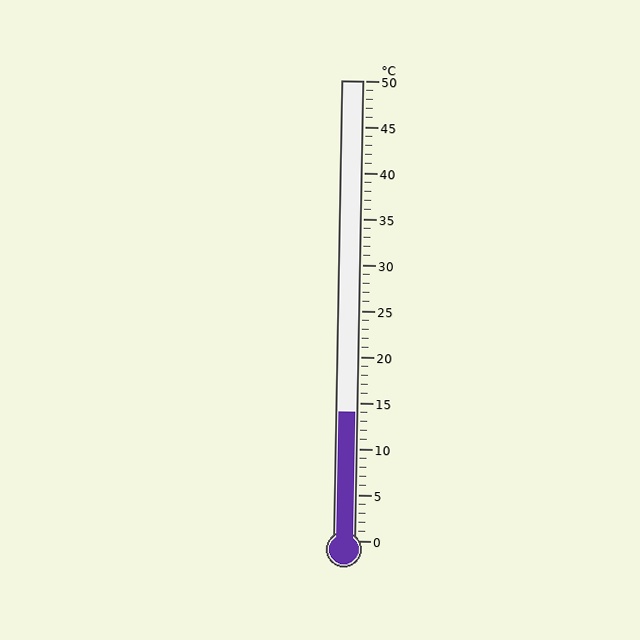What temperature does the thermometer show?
The thermometer shows approximately 14°C.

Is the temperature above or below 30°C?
The temperature is below 30°C.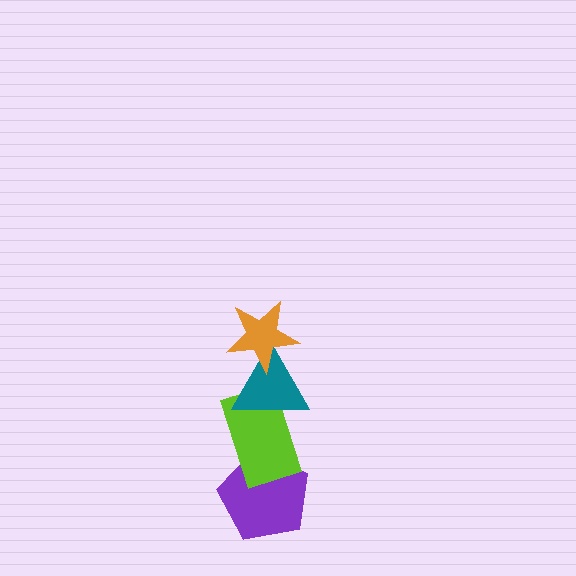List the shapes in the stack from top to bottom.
From top to bottom: the orange star, the teal triangle, the lime rectangle, the purple pentagon.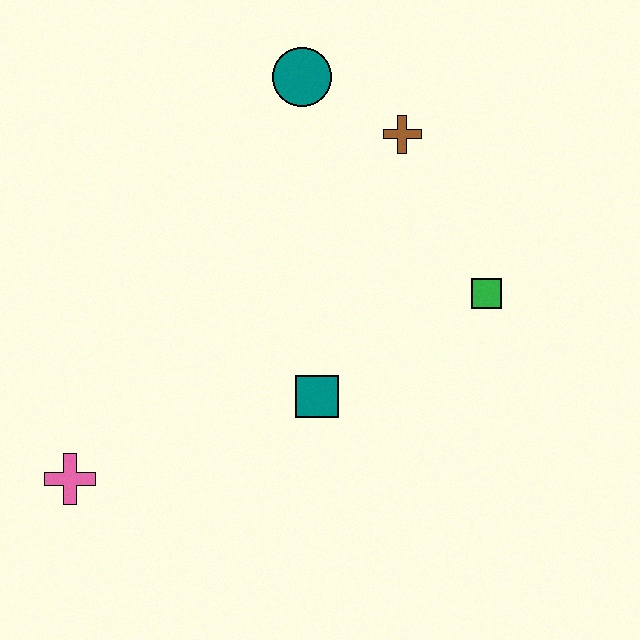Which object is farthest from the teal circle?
The pink cross is farthest from the teal circle.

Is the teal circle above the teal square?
Yes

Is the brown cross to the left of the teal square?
No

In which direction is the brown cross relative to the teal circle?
The brown cross is to the right of the teal circle.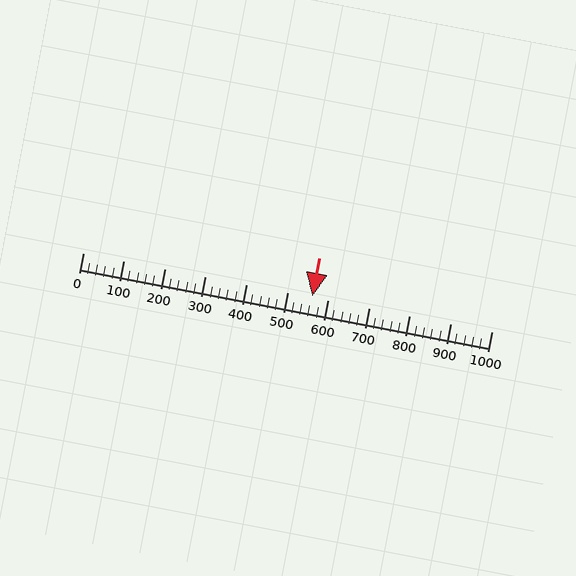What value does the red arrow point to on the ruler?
The red arrow points to approximately 562.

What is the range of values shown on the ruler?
The ruler shows values from 0 to 1000.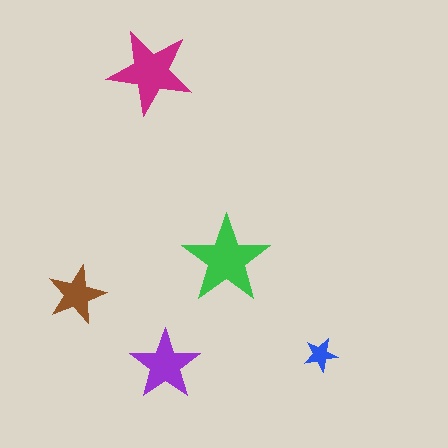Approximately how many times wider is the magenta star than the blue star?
About 2.5 times wider.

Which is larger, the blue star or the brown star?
The brown one.